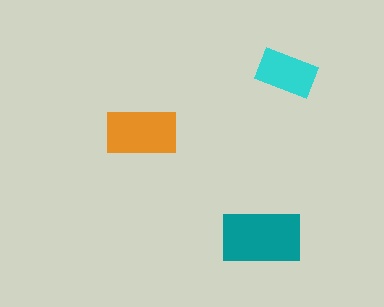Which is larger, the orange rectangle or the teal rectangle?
The teal one.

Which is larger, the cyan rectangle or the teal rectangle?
The teal one.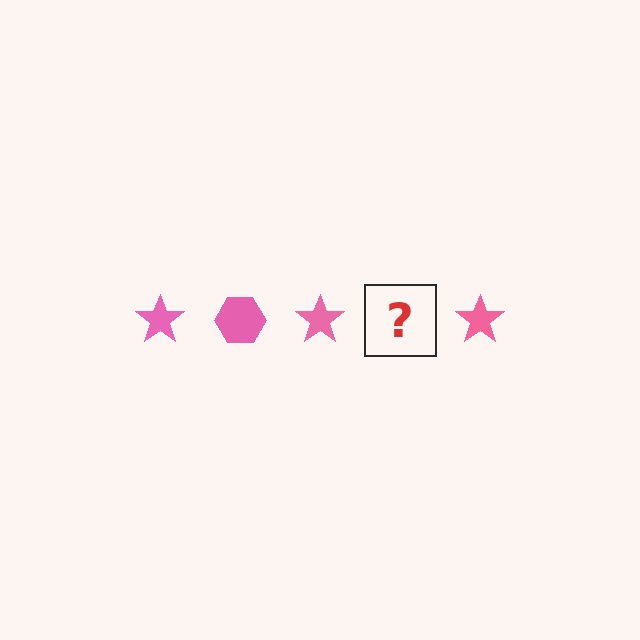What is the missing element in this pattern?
The missing element is a pink hexagon.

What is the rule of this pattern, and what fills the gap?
The rule is that the pattern cycles through star, hexagon shapes in pink. The gap should be filled with a pink hexagon.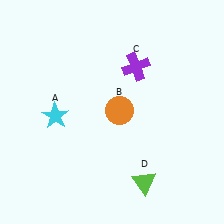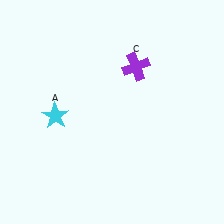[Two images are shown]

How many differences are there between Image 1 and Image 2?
There are 2 differences between the two images.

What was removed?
The lime triangle (D), the orange circle (B) were removed in Image 2.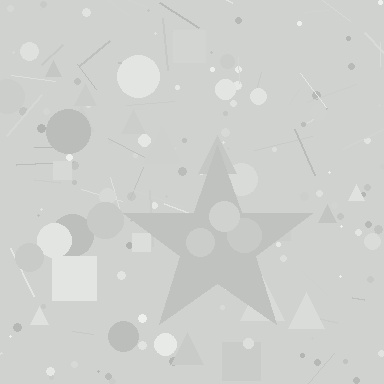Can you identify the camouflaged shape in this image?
The camouflaged shape is a star.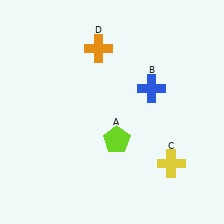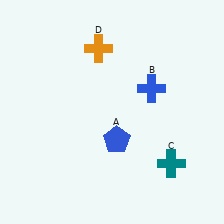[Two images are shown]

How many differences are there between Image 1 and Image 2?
There are 2 differences between the two images.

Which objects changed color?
A changed from lime to blue. C changed from yellow to teal.